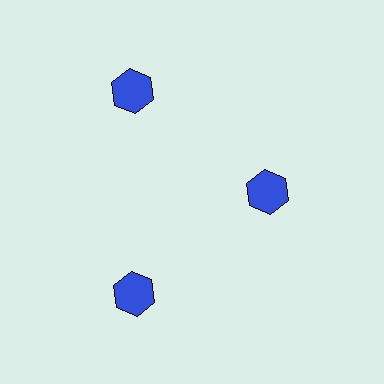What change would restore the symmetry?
The symmetry would be restored by moving it outward, back onto the ring so that all 3 hexagons sit at equal angles and equal distance from the center.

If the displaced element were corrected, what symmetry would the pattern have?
It would have 3-fold rotational symmetry — the pattern would map onto itself every 120 degrees.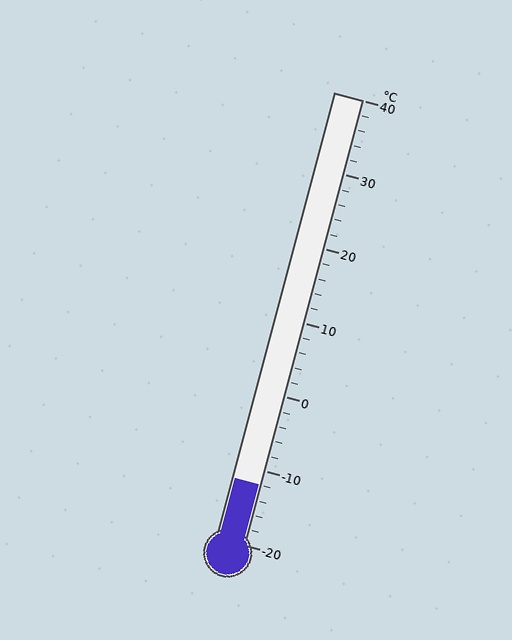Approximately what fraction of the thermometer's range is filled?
The thermometer is filled to approximately 15% of its range.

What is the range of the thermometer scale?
The thermometer scale ranges from -20°C to 40°C.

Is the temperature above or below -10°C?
The temperature is below -10°C.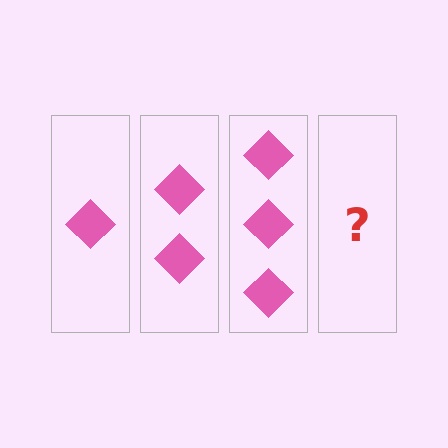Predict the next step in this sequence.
The next step is 4 diamonds.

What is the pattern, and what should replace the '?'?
The pattern is that each step adds one more diamond. The '?' should be 4 diamonds.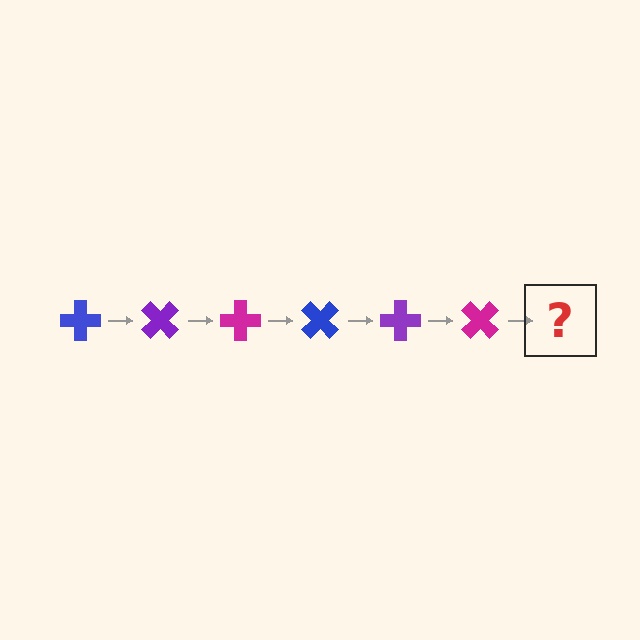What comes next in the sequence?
The next element should be a blue cross, rotated 270 degrees from the start.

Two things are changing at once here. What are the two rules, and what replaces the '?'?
The two rules are that it rotates 45 degrees each step and the color cycles through blue, purple, and magenta. The '?' should be a blue cross, rotated 270 degrees from the start.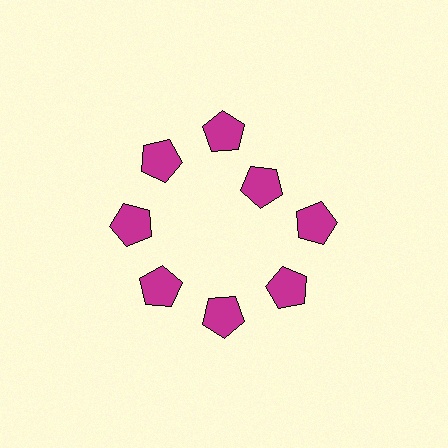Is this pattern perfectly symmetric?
No. The 8 magenta pentagons are arranged in a ring, but one element near the 2 o'clock position is pulled inward toward the center, breaking the 8-fold rotational symmetry.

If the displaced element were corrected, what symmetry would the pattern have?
It would have 8-fold rotational symmetry — the pattern would map onto itself every 45 degrees.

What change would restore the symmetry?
The symmetry would be restored by moving it outward, back onto the ring so that all 8 pentagons sit at equal angles and equal distance from the center.